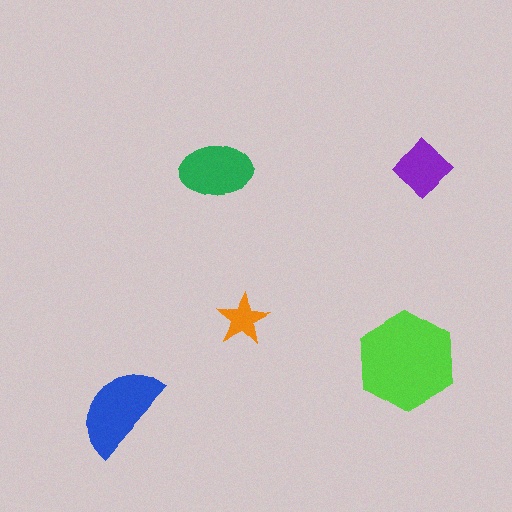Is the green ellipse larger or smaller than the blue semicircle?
Smaller.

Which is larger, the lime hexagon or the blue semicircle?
The lime hexagon.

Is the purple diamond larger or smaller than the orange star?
Larger.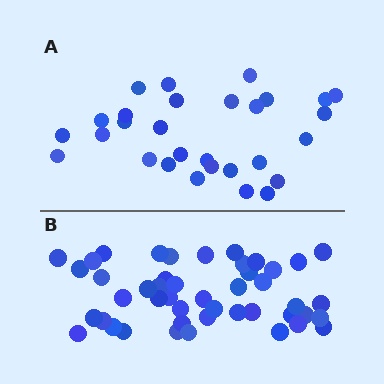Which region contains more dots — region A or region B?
Region B (the bottom region) has more dots.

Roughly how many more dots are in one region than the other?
Region B has approximately 15 more dots than region A.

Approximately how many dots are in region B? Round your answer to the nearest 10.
About 50 dots. (The exact count is 46, which rounds to 50.)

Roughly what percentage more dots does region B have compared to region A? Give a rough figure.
About 60% more.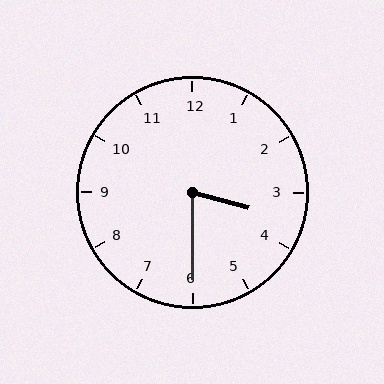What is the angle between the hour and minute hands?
Approximately 75 degrees.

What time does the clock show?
3:30.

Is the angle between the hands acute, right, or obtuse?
It is acute.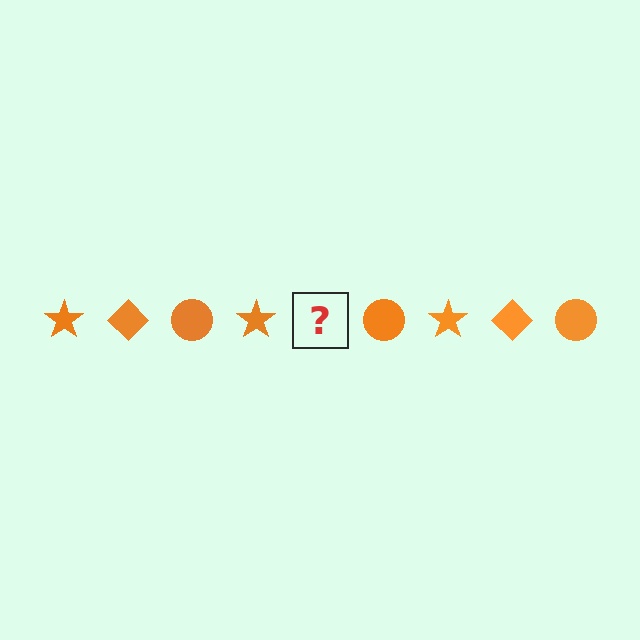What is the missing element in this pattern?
The missing element is an orange diamond.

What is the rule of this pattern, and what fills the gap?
The rule is that the pattern cycles through star, diamond, circle shapes in orange. The gap should be filled with an orange diamond.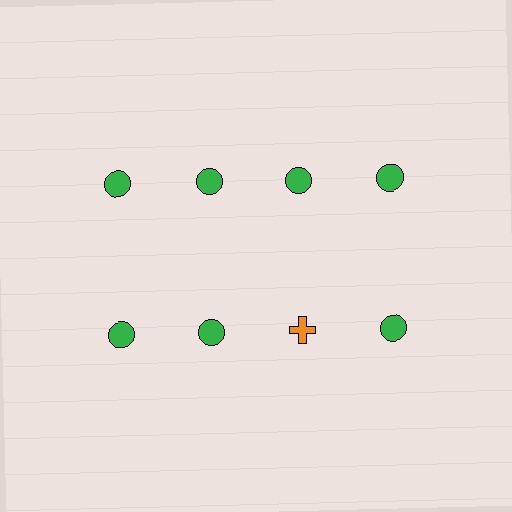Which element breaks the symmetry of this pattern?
The orange cross in the second row, center column breaks the symmetry. All other shapes are green circles.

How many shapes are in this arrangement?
There are 8 shapes arranged in a grid pattern.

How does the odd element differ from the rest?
It differs in both color (orange instead of green) and shape (cross instead of circle).